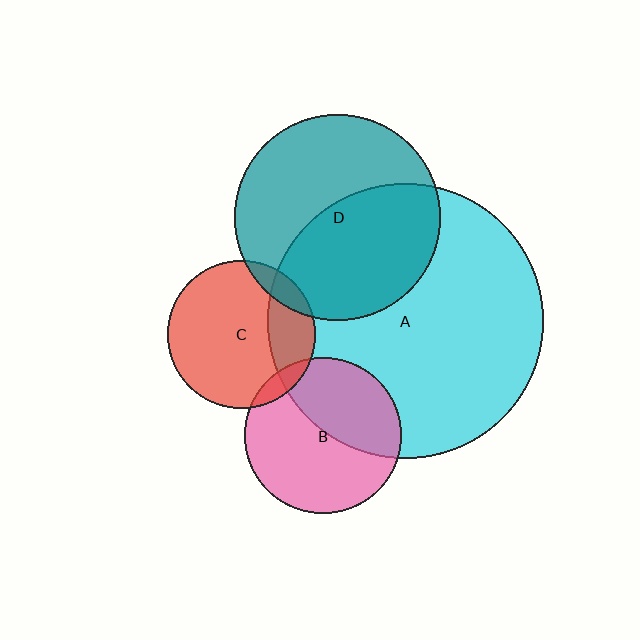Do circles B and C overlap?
Yes.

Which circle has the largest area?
Circle A (cyan).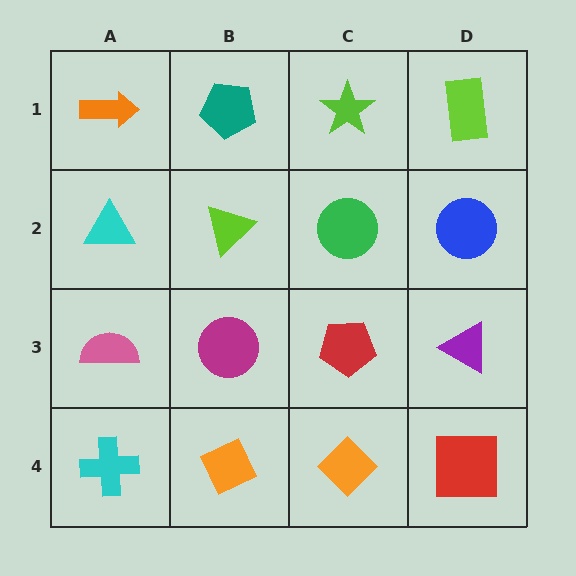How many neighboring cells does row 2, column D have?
3.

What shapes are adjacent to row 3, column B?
A lime triangle (row 2, column B), an orange diamond (row 4, column B), a pink semicircle (row 3, column A), a red pentagon (row 3, column C).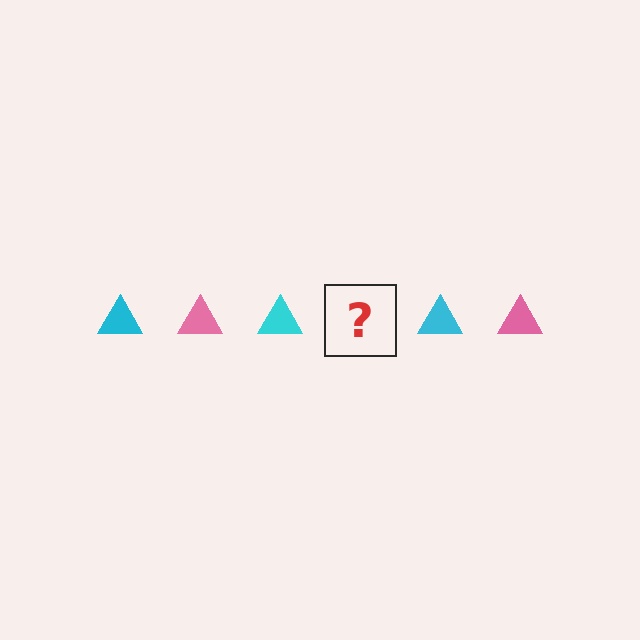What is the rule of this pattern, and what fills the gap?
The rule is that the pattern cycles through cyan, pink triangles. The gap should be filled with a pink triangle.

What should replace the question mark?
The question mark should be replaced with a pink triangle.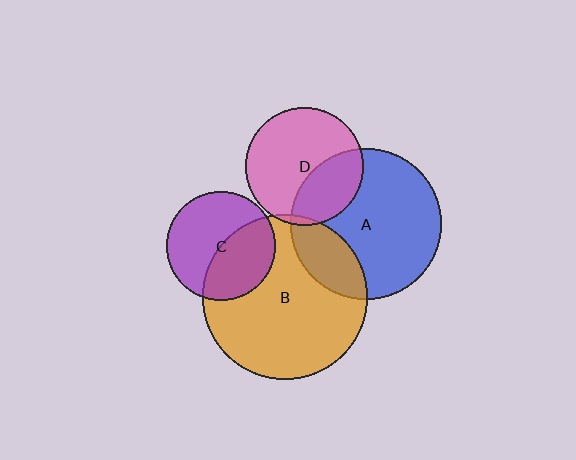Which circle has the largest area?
Circle B (orange).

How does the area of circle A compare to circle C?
Approximately 1.9 times.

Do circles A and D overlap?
Yes.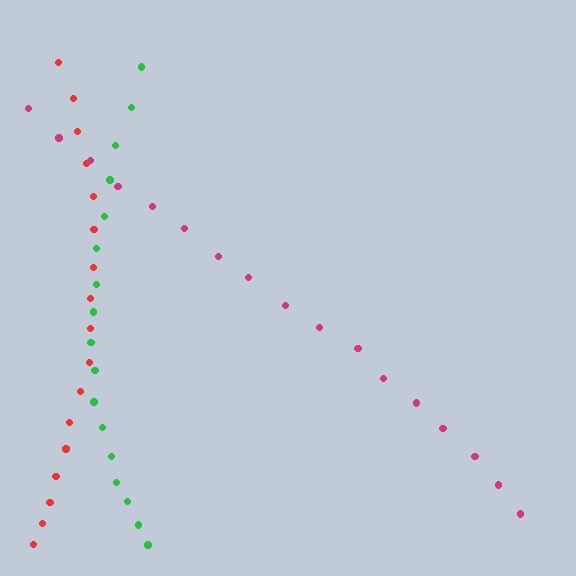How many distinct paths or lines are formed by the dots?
There are 3 distinct paths.